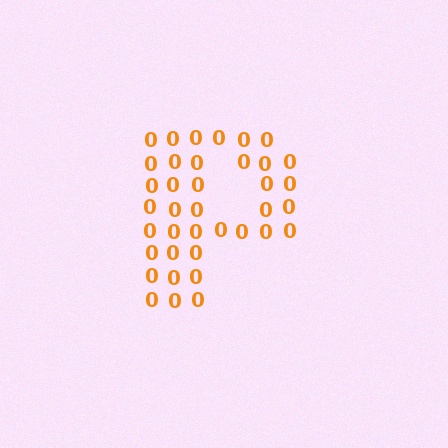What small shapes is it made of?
It is made of small digit 0's.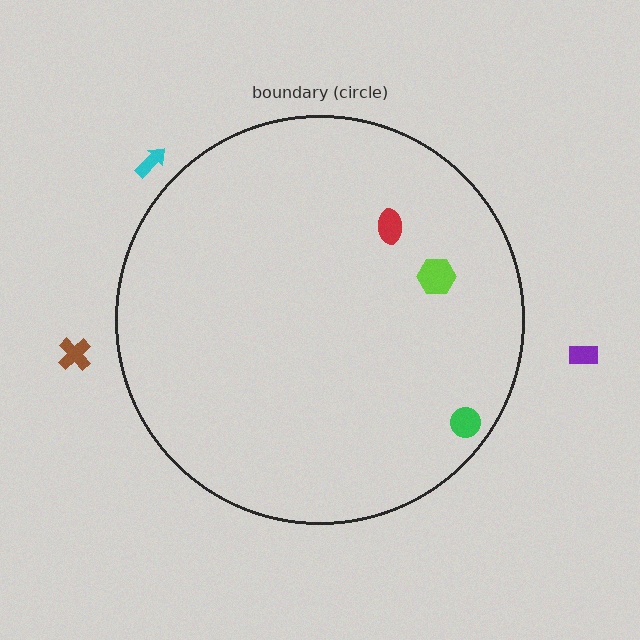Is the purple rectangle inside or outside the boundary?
Outside.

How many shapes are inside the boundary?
3 inside, 3 outside.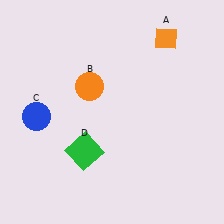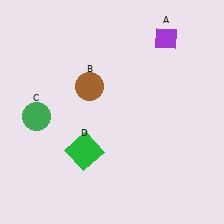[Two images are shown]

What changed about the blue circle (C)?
In Image 1, C is blue. In Image 2, it changed to green.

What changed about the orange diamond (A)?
In Image 1, A is orange. In Image 2, it changed to purple.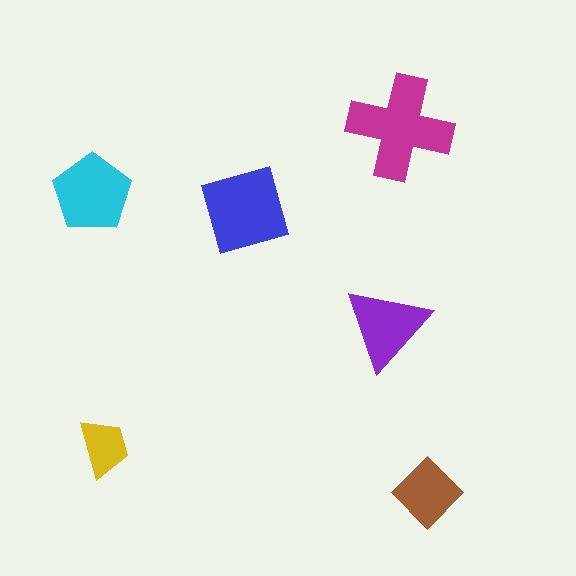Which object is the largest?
The magenta cross.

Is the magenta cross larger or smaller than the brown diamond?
Larger.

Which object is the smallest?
The yellow trapezoid.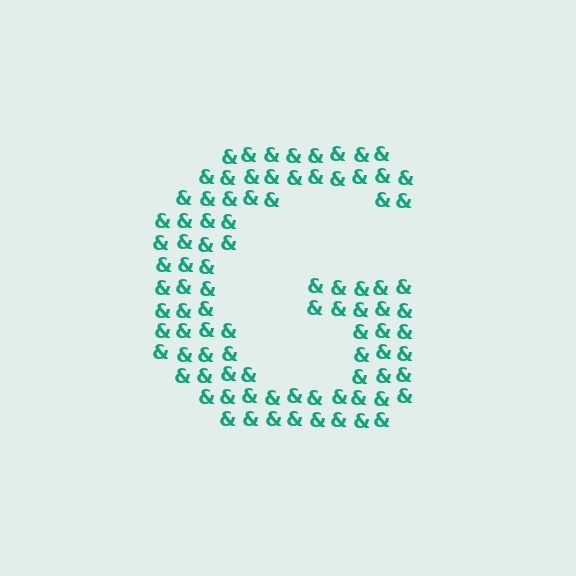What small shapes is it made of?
It is made of small ampersands.